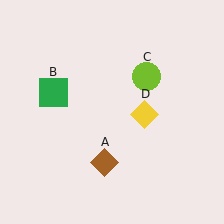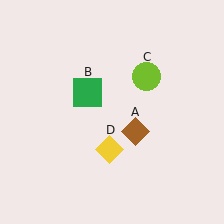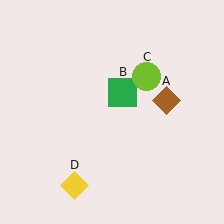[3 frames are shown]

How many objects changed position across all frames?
3 objects changed position: brown diamond (object A), green square (object B), yellow diamond (object D).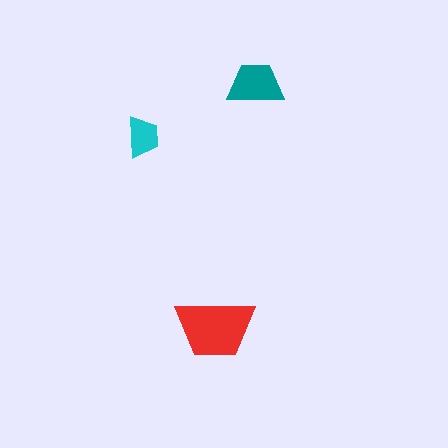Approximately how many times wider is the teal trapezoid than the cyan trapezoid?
About 1.5 times wider.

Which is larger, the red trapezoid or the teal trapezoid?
The red one.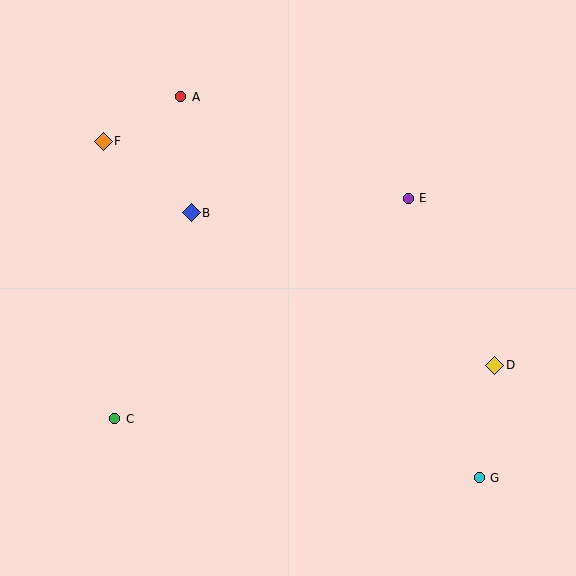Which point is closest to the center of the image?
Point B at (191, 213) is closest to the center.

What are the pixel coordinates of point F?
Point F is at (103, 141).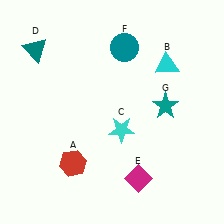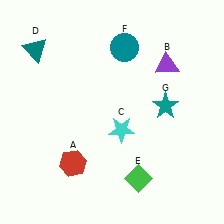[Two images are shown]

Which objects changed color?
B changed from cyan to purple. E changed from magenta to green.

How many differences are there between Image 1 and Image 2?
There are 2 differences between the two images.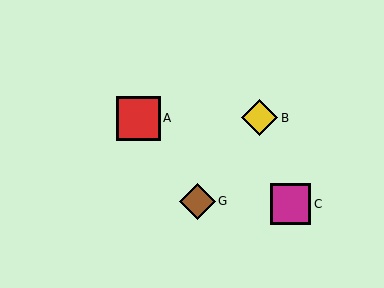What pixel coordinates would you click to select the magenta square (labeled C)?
Click at (291, 204) to select the magenta square C.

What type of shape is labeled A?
Shape A is a red square.